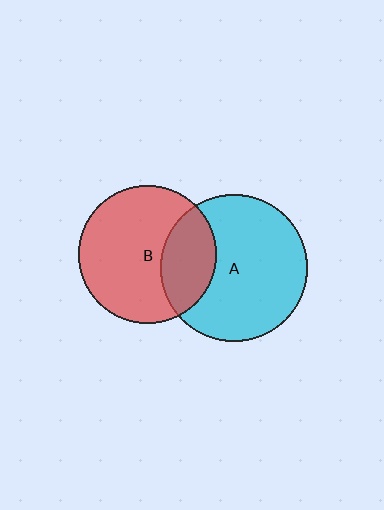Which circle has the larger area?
Circle A (cyan).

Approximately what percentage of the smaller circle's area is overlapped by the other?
Approximately 30%.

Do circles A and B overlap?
Yes.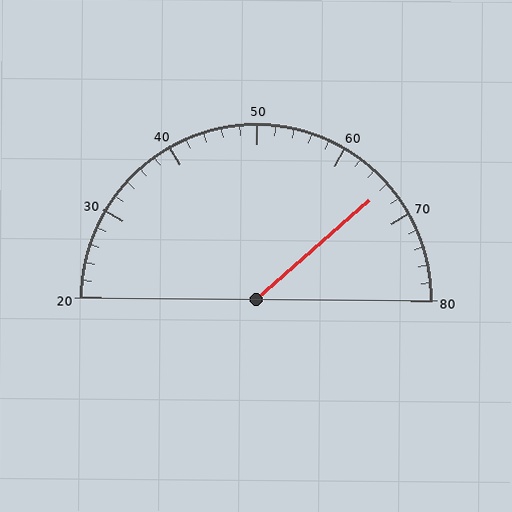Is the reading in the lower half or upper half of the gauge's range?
The reading is in the upper half of the range (20 to 80).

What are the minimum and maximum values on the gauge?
The gauge ranges from 20 to 80.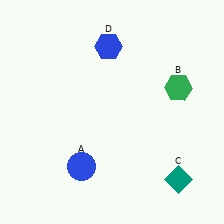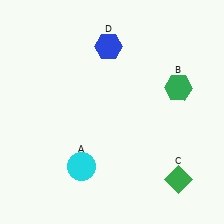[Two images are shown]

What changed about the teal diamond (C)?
In Image 1, C is teal. In Image 2, it changed to green.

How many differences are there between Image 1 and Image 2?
There are 2 differences between the two images.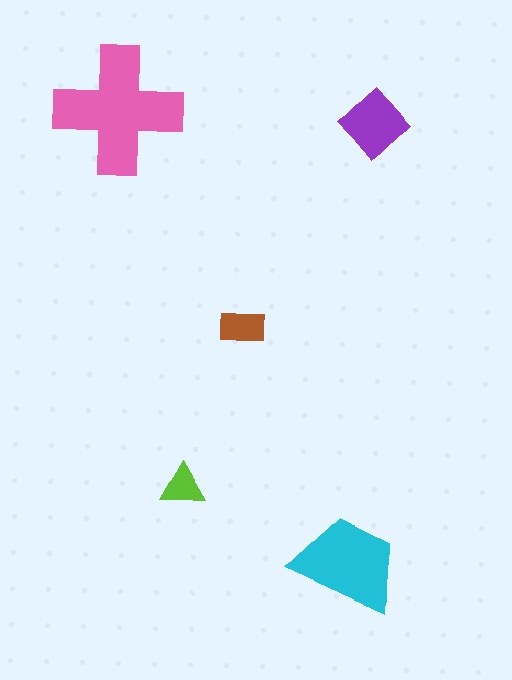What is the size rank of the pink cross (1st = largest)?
1st.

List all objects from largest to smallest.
The pink cross, the cyan trapezoid, the purple diamond, the brown rectangle, the lime triangle.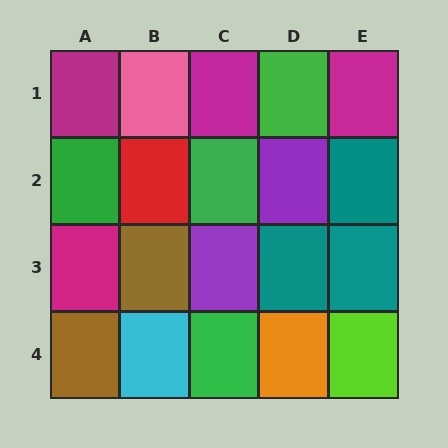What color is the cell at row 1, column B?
Pink.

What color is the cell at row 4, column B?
Cyan.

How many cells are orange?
1 cell is orange.